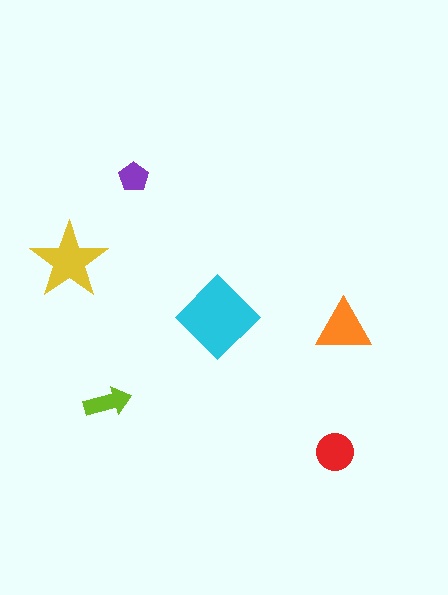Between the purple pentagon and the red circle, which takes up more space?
The red circle.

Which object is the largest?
The cyan diamond.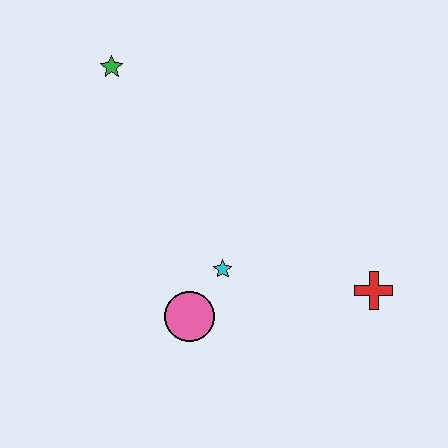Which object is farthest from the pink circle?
The green star is farthest from the pink circle.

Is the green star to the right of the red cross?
No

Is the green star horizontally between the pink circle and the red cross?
No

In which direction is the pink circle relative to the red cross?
The pink circle is to the left of the red cross.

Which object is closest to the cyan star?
The pink circle is closest to the cyan star.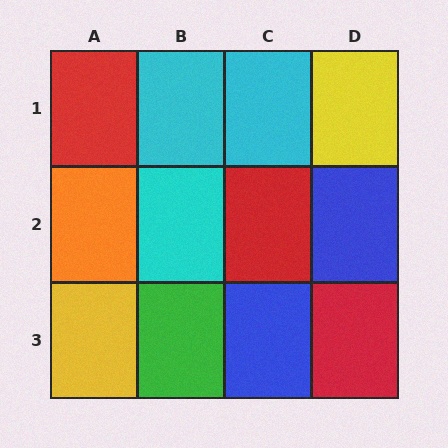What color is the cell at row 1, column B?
Cyan.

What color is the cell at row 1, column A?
Red.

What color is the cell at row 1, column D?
Yellow.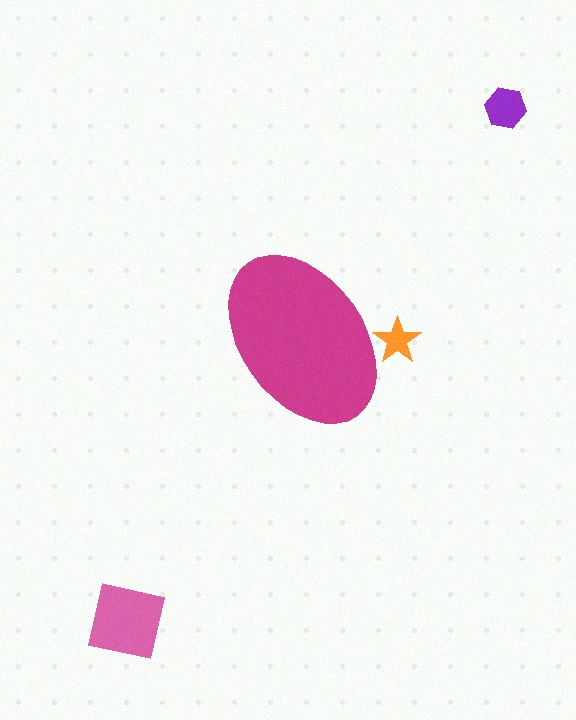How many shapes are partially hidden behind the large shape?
1 shape is partially hidden.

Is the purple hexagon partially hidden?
No, the purple hexagon is fully visible.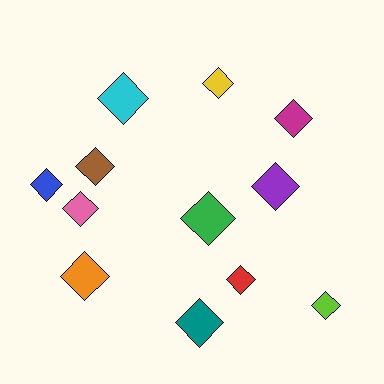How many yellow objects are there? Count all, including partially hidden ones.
There is 1 yellow object.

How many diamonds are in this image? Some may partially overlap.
There are 12 diamonds.